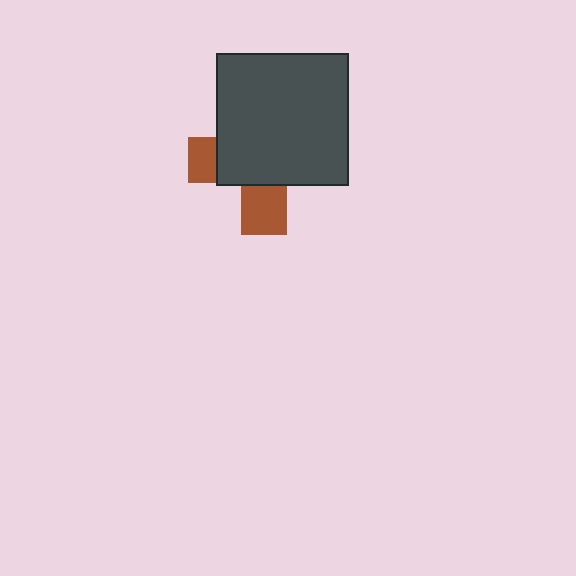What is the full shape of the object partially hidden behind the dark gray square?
The partially hidden object is a brown cross.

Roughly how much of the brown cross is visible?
A small part of it is visible (roughly 30%).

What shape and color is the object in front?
The object in front is a dark gray square.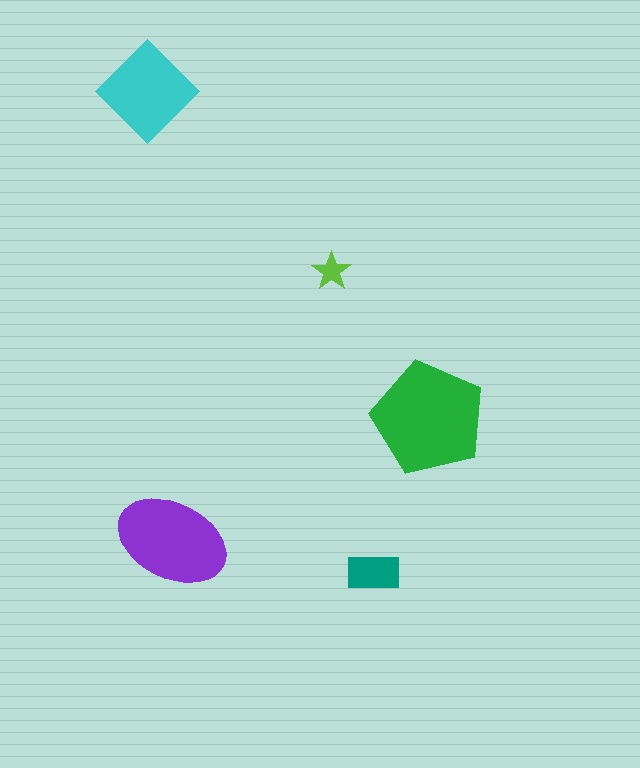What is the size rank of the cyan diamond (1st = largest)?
3rd.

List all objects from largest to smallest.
The green pentagon, the purple ellipse, the cyan diamond, the teal rectangle, the lime star.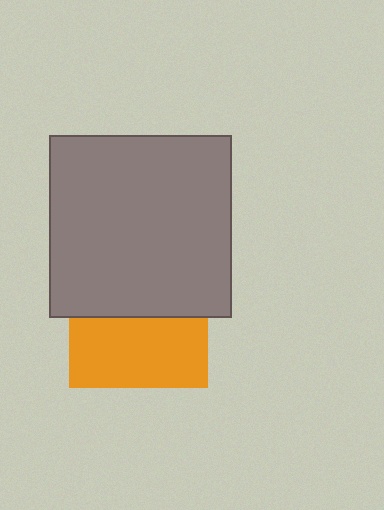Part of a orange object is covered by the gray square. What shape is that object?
It is a square.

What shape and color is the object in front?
The object in front is a gray square.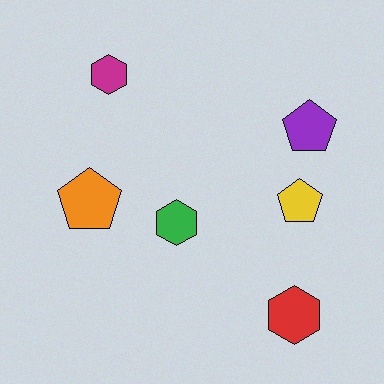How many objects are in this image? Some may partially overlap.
There are 6 objects.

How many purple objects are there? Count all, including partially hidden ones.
There is 1 purple object.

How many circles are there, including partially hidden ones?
There are no circles.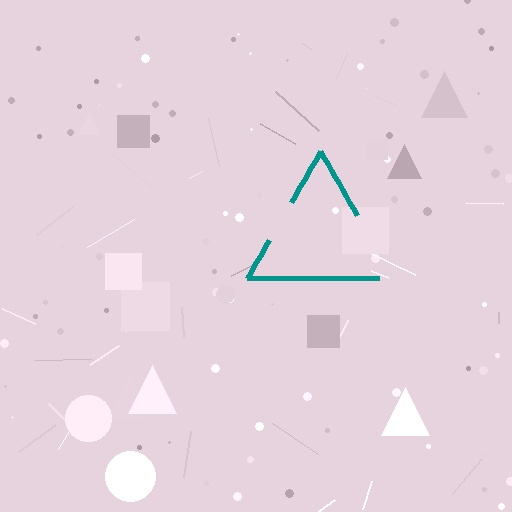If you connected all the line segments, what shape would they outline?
They would outline a triangle.